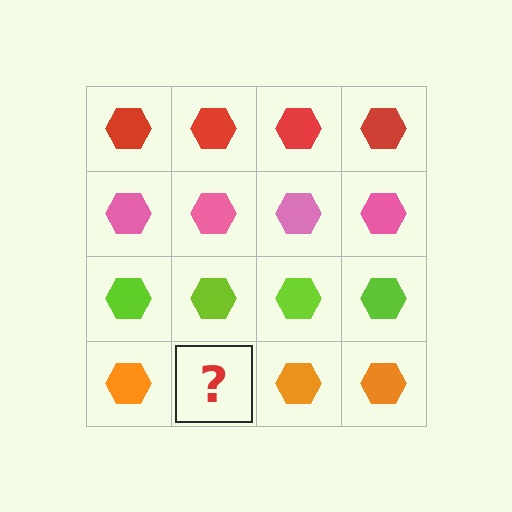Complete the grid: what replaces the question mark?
The question mark should be replaced with an orange hexagon.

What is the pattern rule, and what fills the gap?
The rule is that each row has a consistent color. The gap should be filled with an orange hexagon.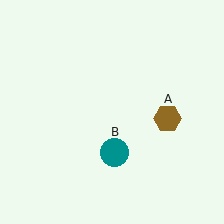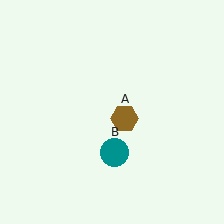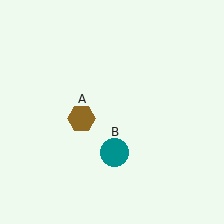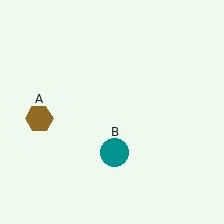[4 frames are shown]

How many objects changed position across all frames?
1 object changed position: brown hexagon (object A).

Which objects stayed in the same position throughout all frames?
Teal circle (object B) remained stationary.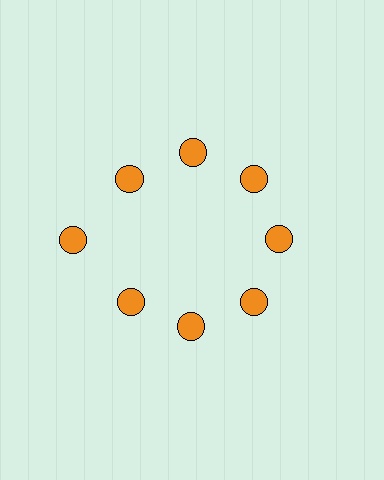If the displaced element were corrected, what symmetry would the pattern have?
It would have 8-fold rotational symmetry — the pattern would map onto itself every 45 degrees.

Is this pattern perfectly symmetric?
No. The 8 orange circles are arranged in a ring, but one element near the 9 o'clock position is pushed outward from the center, breaking the 8-fold rotational symmetry.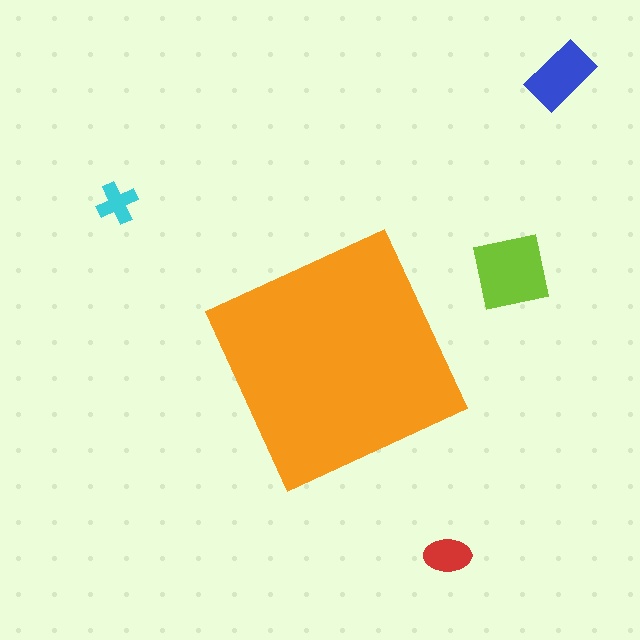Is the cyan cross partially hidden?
No, the cyan cross is fully visible.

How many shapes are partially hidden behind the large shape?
0 shapes are partially hidden.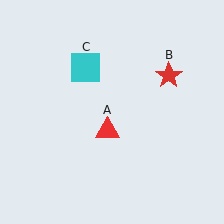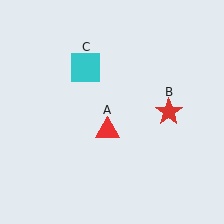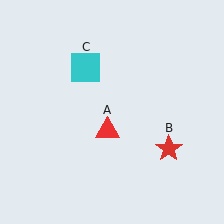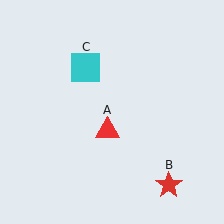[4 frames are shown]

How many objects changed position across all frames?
1 object changed position: red star (object B).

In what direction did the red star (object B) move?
The red star (object B) moved down.